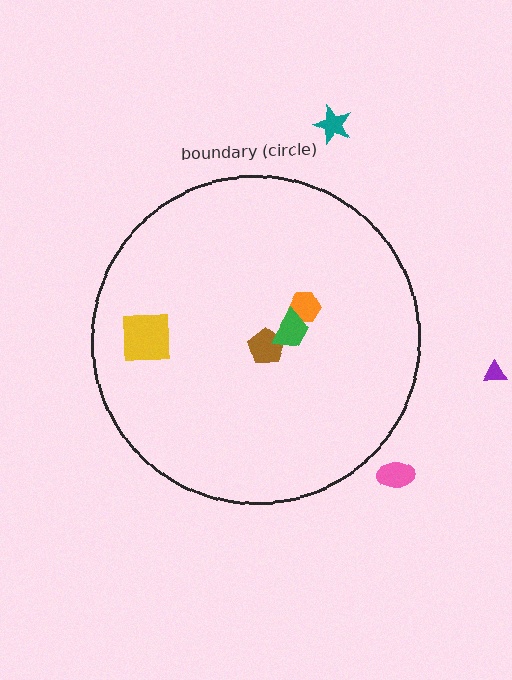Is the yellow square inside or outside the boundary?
Inside.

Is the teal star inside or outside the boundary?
Outside.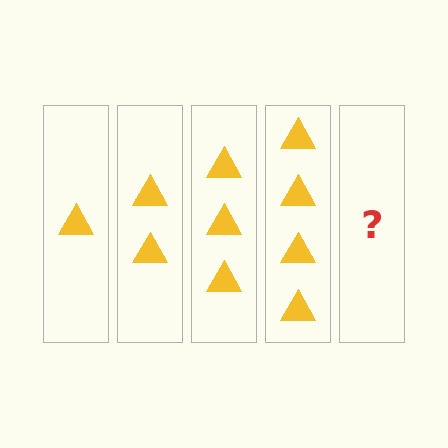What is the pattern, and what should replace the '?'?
The pattern is that each step adds one more triangle. The '?' should be 5 triangles.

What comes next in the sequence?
The next element should be 5 triangles.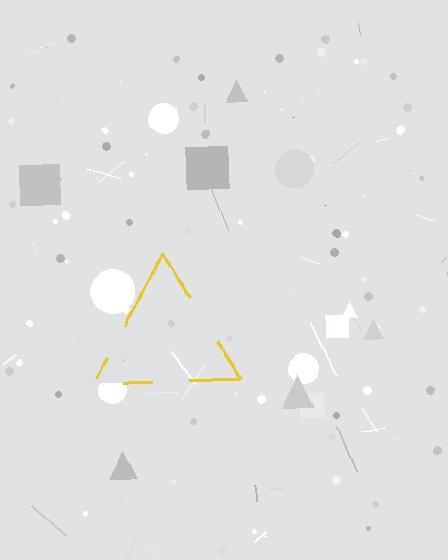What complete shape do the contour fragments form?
The contour fragments form a triangle.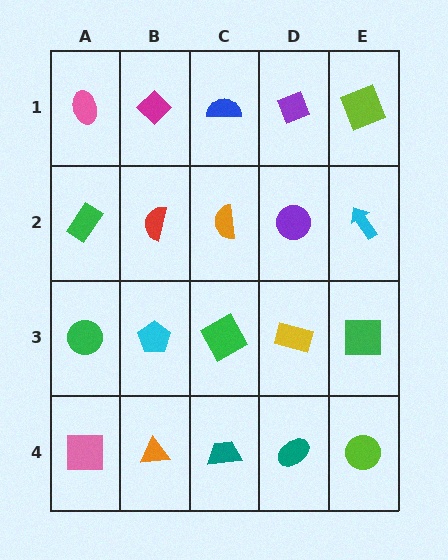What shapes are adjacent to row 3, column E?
A cyan arrow (row 2, column E), a lime circle (row 4, column E), a yellow rectangle (row 3, column D).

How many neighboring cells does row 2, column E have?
3.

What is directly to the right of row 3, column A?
A cyan pentagon.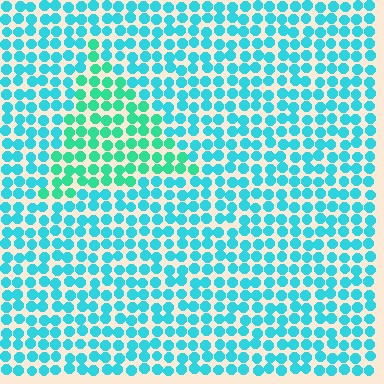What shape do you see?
I see a triangle.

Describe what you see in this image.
The image is filled with small cyan elements in a uniform arrangement. A triangle-shaped region is visible where the elements are tinted to a slightly different hue, forming a subtle color boundary.